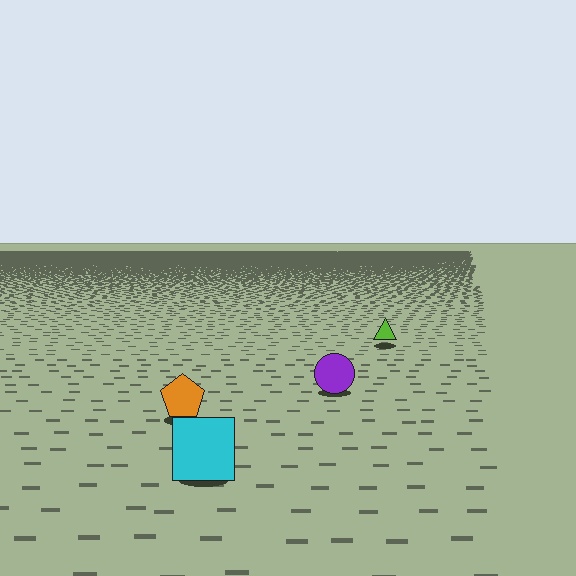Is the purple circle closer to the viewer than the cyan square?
No. The cyan square is closer — you can tell from the texture gradient: the ground texture is coarser near it.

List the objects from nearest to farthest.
From nearest to farthest: the cyan square, the orange pentagon, the purple circle, the lime triangle.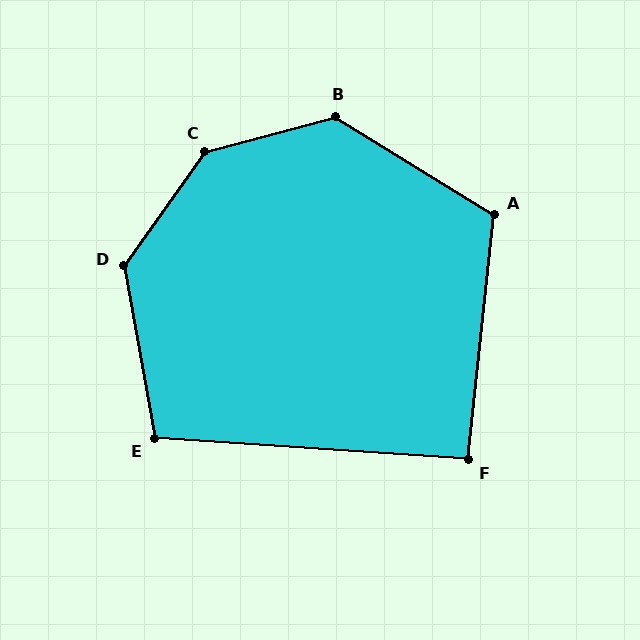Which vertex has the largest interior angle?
C, at approximately 140 degrees.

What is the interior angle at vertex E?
Approximately 104 degrees (obtuse).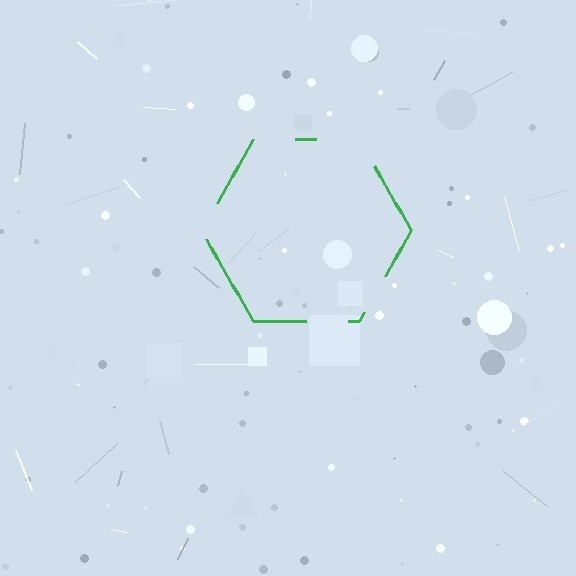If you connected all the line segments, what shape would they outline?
They would outline a hexagon.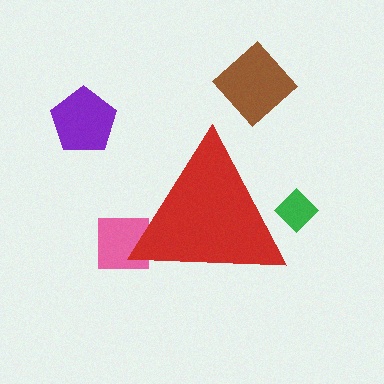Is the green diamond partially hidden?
Yes, the green diamond is partially hidden behind the red triangle.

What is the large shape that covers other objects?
A red triangle.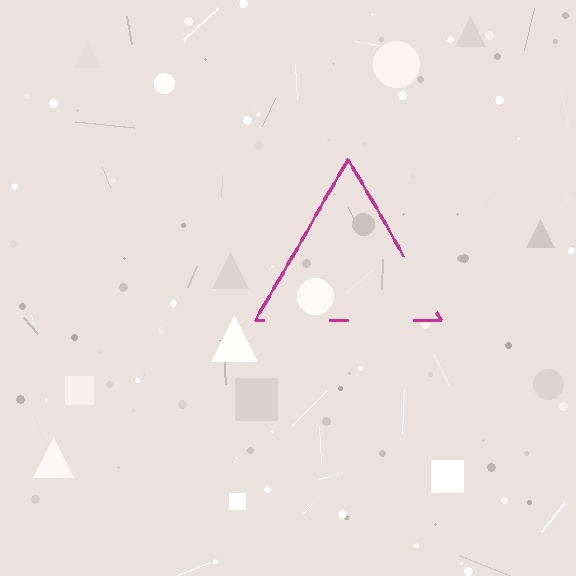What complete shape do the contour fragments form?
The contour fragments form a triangle.